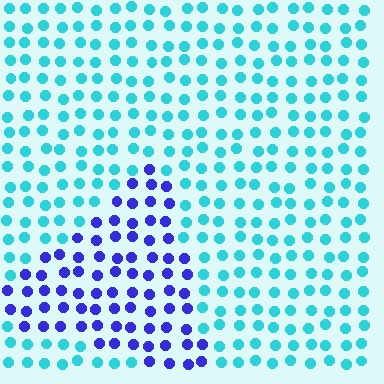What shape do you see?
I see a triangle.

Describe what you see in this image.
The image is filled with small cyan elements in a uniform arrangement. A triangle-shaped region is visible where the elements are tinted to a slightly different hue, forming a subtle color boundary.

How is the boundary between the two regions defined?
The boundary is defined purely by a slight shift in hue (about 61 degrees). Spacing, size, and orientation are identical on both sides.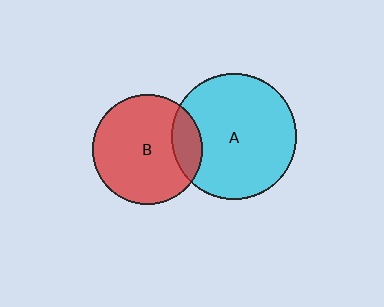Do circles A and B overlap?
Yes.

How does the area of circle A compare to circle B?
Approximately 1.3 times.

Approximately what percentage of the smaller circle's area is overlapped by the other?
Approximately 15%.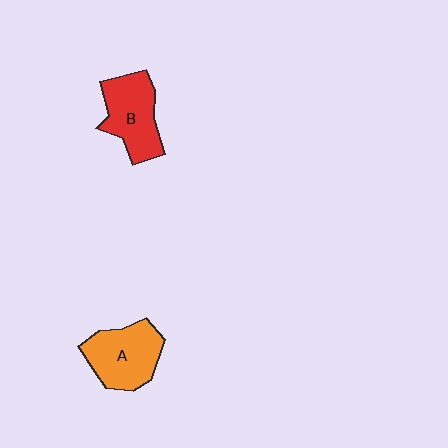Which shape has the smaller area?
Shape B (red).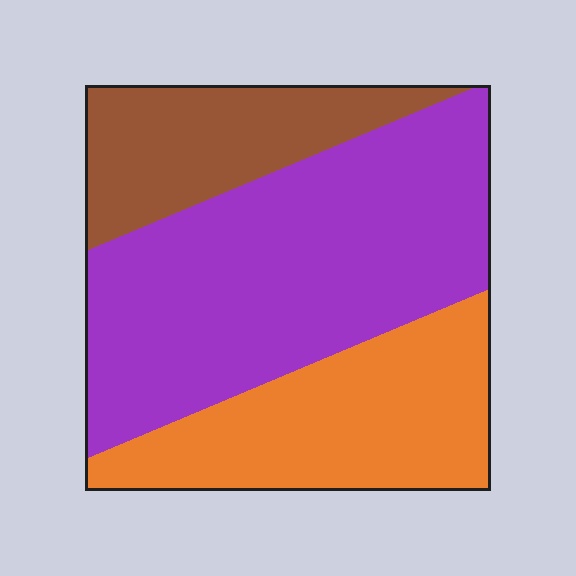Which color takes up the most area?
Purple, at roughly 50%.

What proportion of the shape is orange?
Orange covers about 30% of the shape.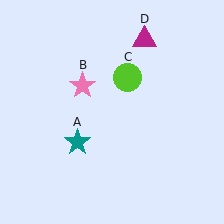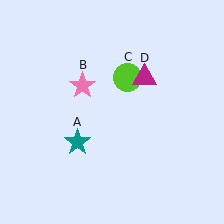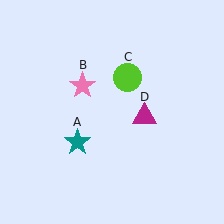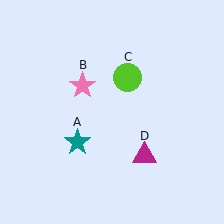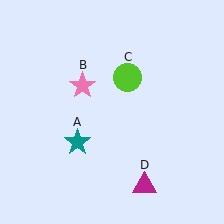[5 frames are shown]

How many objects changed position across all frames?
1 object changed position: magenta triangle (object D).